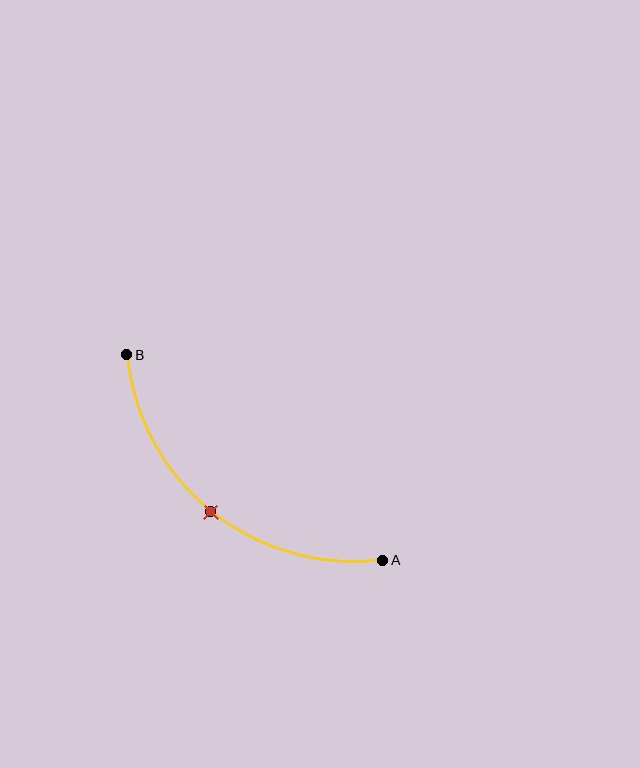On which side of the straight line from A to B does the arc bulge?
The arc bulges below and to the left of the straight line connecting A and B.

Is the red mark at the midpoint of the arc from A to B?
Yes. The red mark lies on the arc at equal arc-length from both A and B — it is the arc midpoint.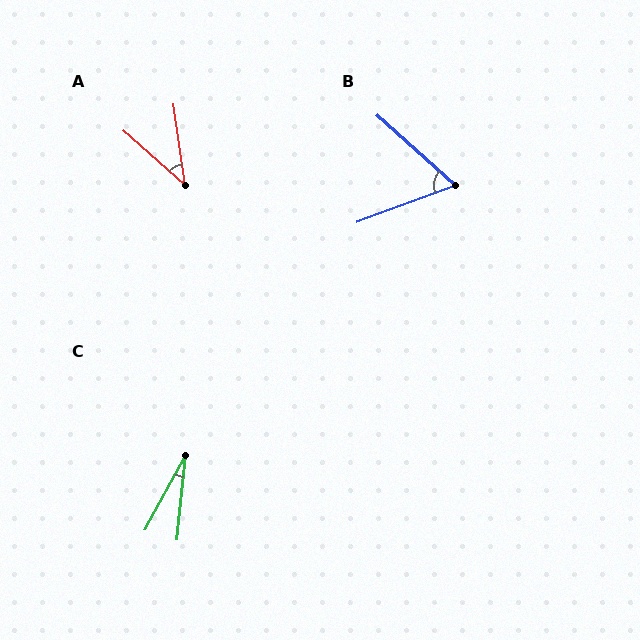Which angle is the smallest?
C, at approximately 22 degrees.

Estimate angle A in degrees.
Approximately 41 degrees.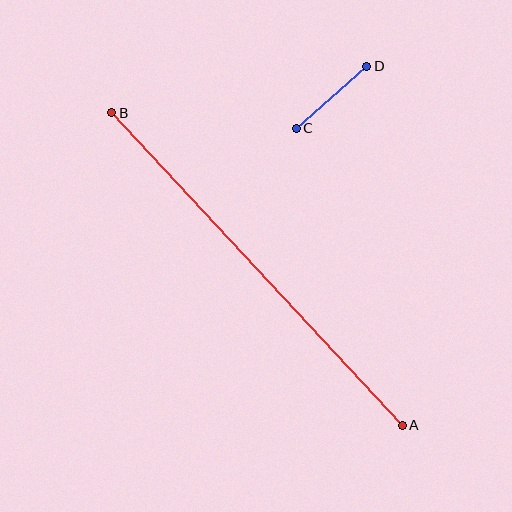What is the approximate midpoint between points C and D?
The midpoint is at approximately (332, 97) pixels.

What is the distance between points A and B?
The distance is approximately 427 pixels.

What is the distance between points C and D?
The distance is approximately 94 pixels.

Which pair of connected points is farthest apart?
Points A and B are farthest apart.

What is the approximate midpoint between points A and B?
The midpoint is at approximately (257, 269) pixels.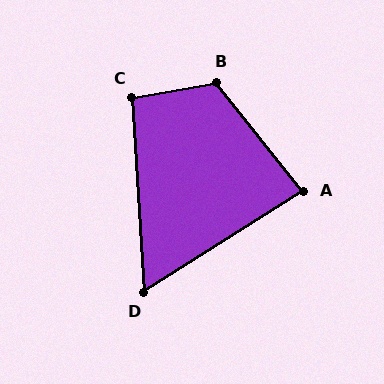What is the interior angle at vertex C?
Approximately 97 degrees (obtuse).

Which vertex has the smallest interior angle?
D, at approximately 61 degrees.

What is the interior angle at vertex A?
Approximately 83 degrees (acute).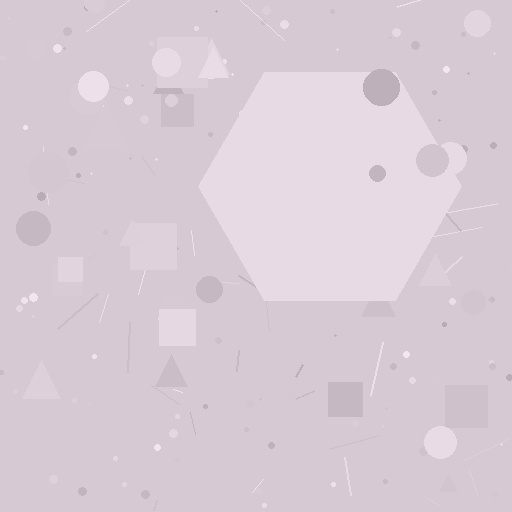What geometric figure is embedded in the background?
A hexagon is embedded in the background.